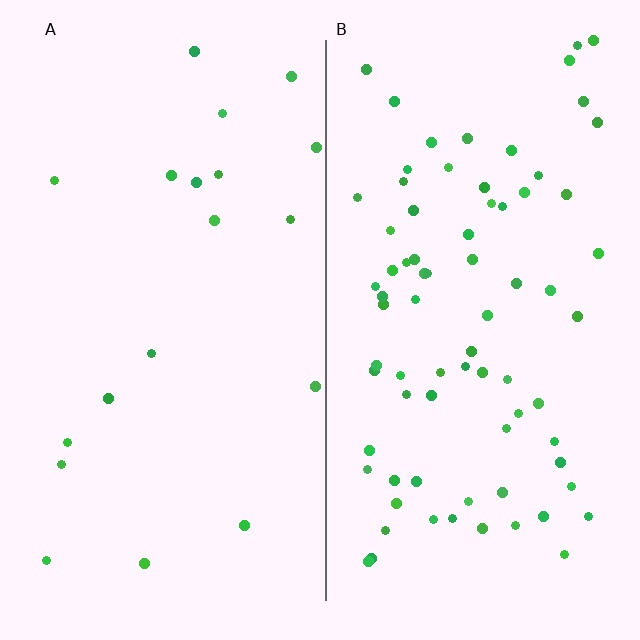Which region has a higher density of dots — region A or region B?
B (the right).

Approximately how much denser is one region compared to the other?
Approximately 4.1× — region B over region A.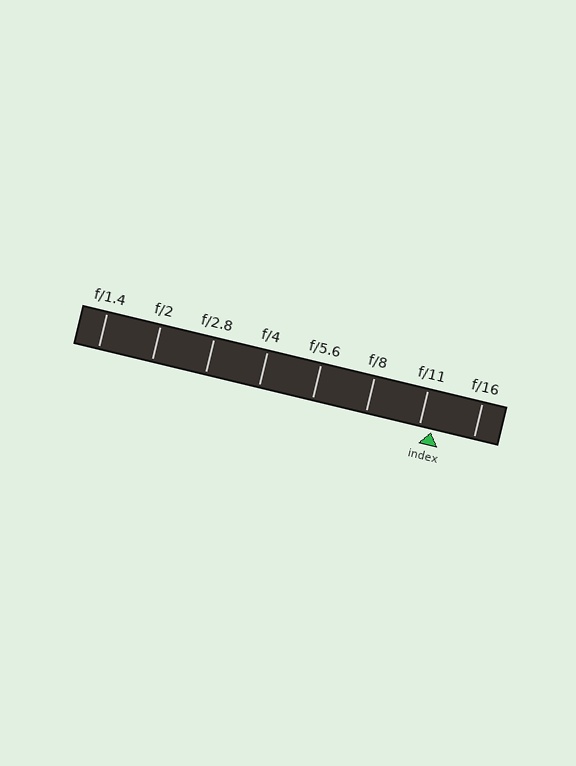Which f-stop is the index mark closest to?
The index mark is closest to f/11.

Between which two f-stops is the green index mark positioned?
The index mark is between f/11 and f/16.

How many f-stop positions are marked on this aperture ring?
There are 8 f-stop positions marked.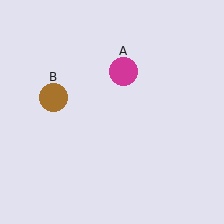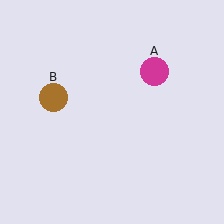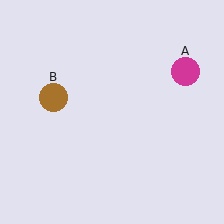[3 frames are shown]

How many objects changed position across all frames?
1 object changed position: magenta circle (object A).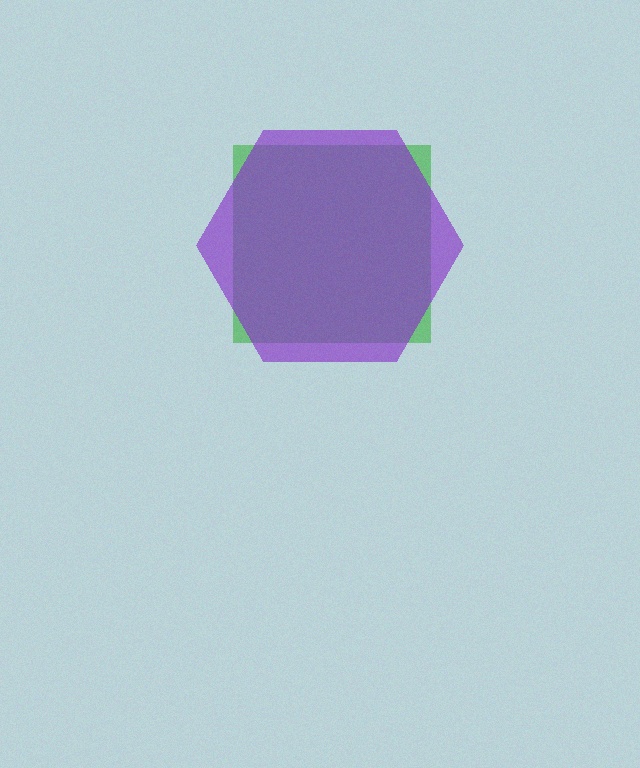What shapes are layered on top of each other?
The layered shapes are: a green square, a purple hexagon.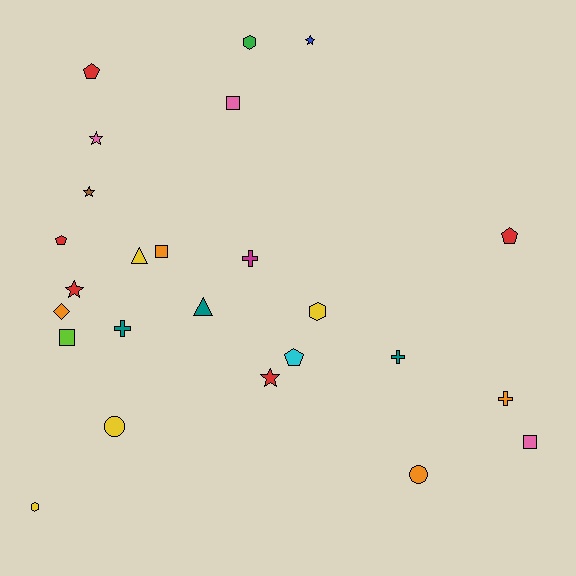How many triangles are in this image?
There are 2 triangles.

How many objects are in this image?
There are 25 objects.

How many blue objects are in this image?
There is 1 blue object.